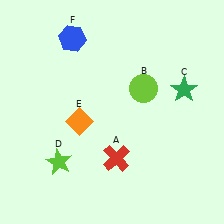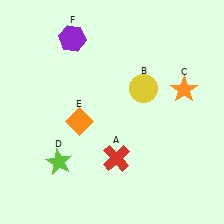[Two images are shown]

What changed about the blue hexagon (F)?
In Image 1, F is blue. In Image 2, it changed to purple.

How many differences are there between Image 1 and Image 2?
There are 3 differences between the two images.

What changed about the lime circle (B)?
In Image 1, B is lime. In Image 2, it changed to yellow.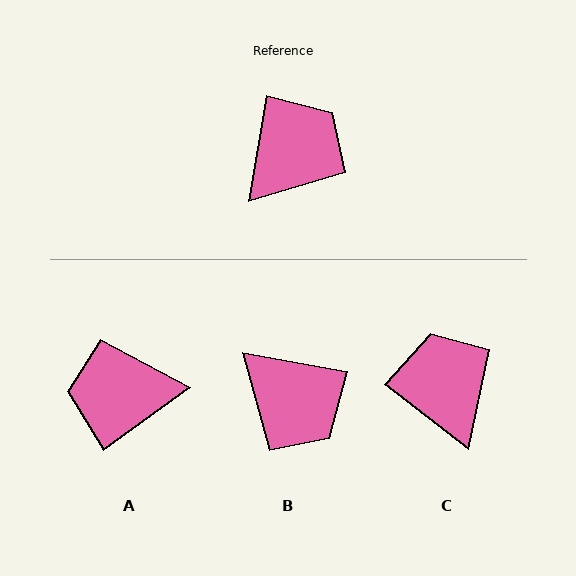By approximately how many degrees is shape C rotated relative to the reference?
Approximately 62 degrees counter-clockwise.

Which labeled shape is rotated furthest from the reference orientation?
A, about 135 degrees away.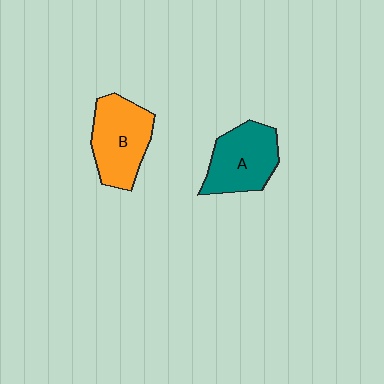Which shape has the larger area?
Shape B (orange).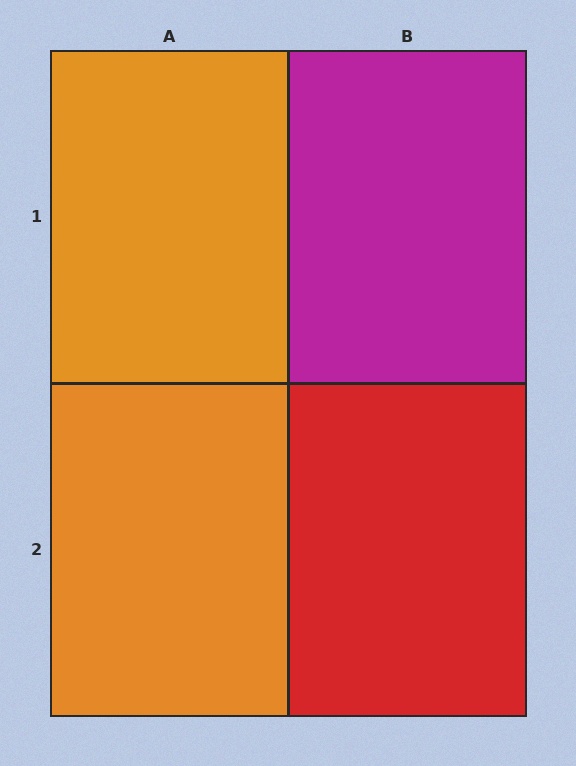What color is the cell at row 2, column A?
Orange.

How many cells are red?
1 cell is red.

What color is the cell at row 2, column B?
Red.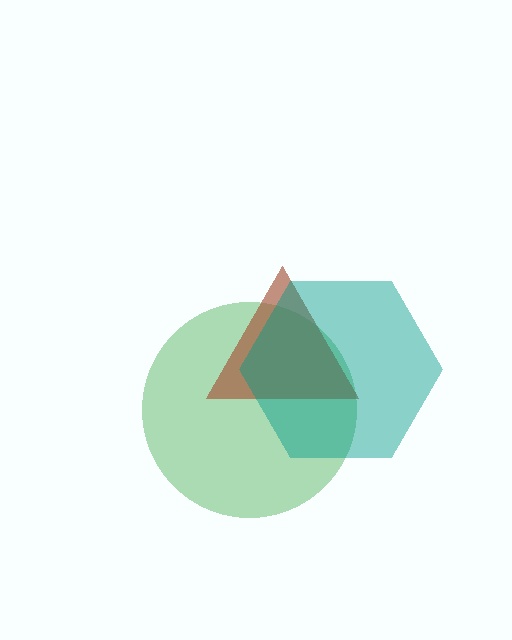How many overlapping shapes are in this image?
There are 3 overlapping shapes in the image.